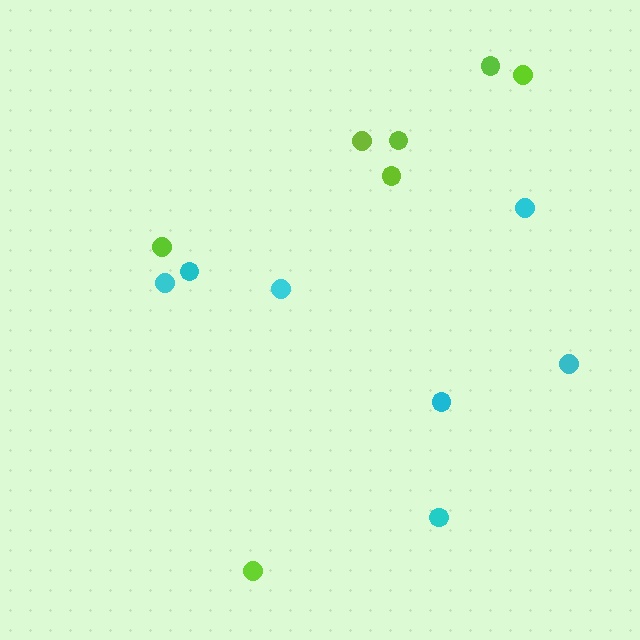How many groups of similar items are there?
There are 2 groups: one group of cyan circles (7) and one group of lime circles (7).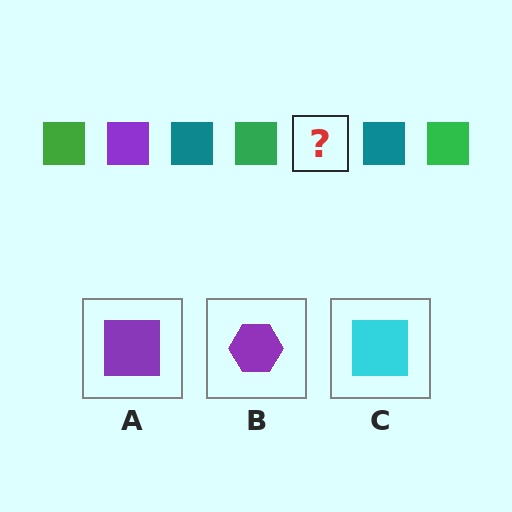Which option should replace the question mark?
Option A.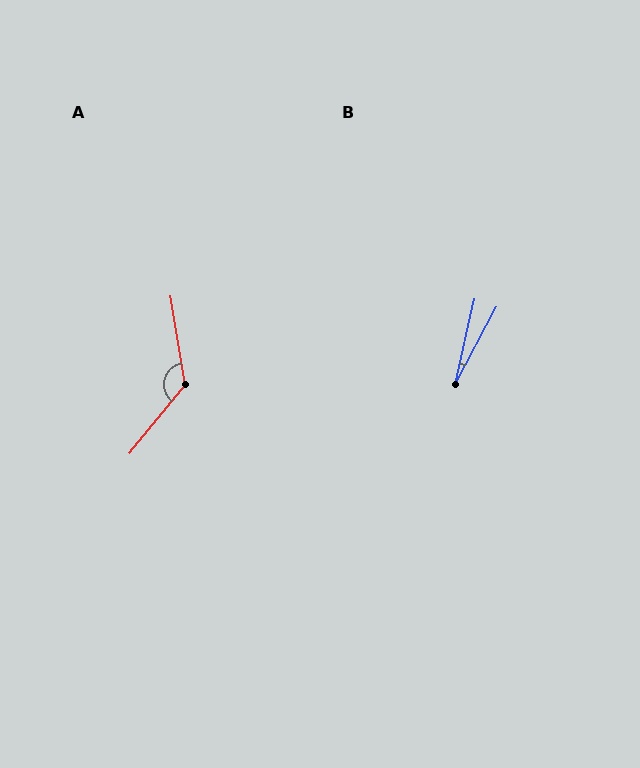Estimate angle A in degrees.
Approximately 131 degrees.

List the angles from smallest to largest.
B (15°), A (131°).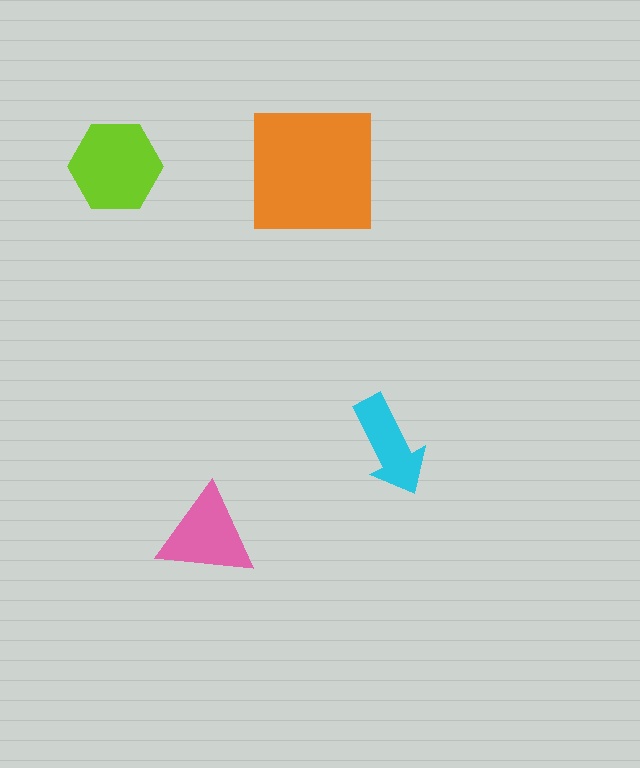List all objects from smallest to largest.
The cyan arrow, the pink triangle, the lime hexagon, the orange square.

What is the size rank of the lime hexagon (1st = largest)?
2nd.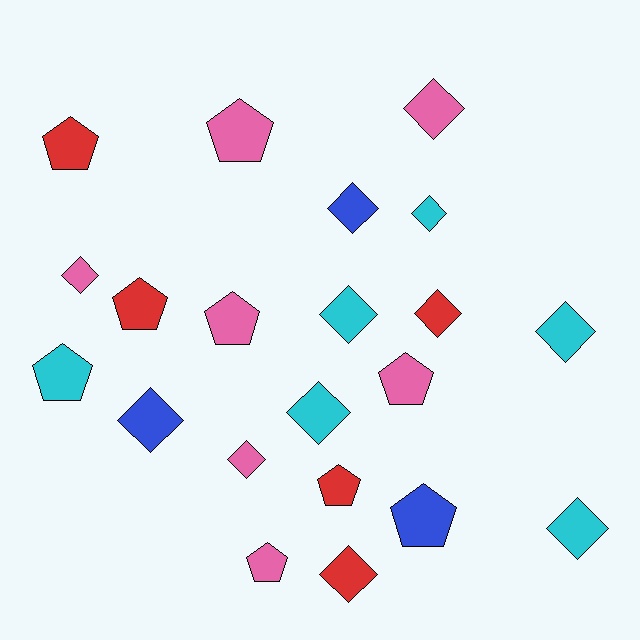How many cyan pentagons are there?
There is 1 cyan pentagon.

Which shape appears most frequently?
Diamond, with 12 objects.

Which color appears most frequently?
Pink, with 7 objects.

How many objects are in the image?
There are 21 objects.